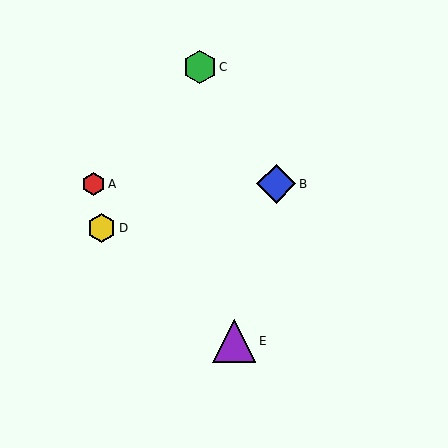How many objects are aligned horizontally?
2 objects (A, B) are aligned horizontally.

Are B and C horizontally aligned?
No, B is at y≈184 and C is at y≈67.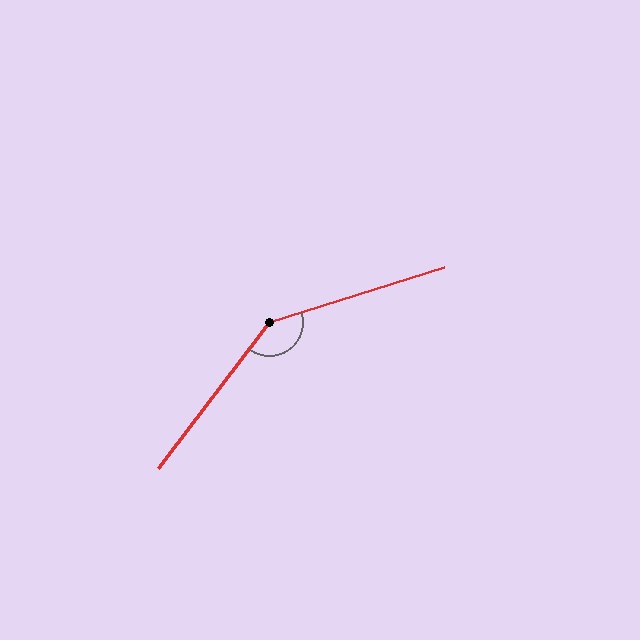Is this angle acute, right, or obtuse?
It is obtuse.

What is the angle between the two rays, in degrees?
Approximately 144 degrees.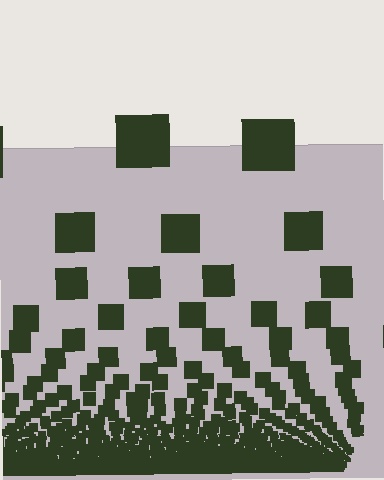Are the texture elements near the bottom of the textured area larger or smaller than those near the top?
Smaller. The gradient is inverted — elements near the bottom are smaller and denser.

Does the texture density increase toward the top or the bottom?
Density increases toward the bottom.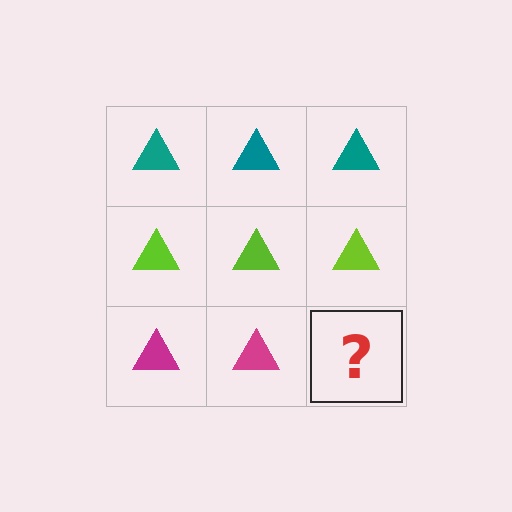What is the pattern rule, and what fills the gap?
The rule is that each row has a consistent color. The gap should be filled with a magenta triangle.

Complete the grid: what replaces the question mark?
The question mark should be replaced with a magenta triangle.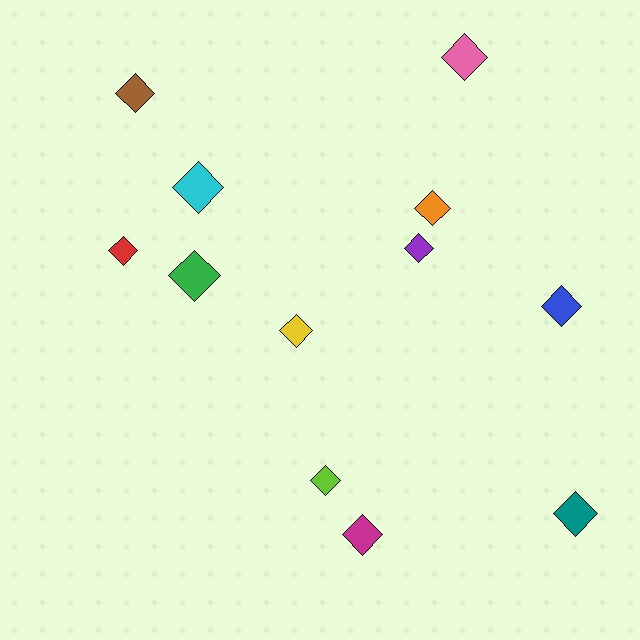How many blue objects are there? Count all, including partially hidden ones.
There is 1 blue object.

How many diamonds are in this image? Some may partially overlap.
There are 12 diamonds.